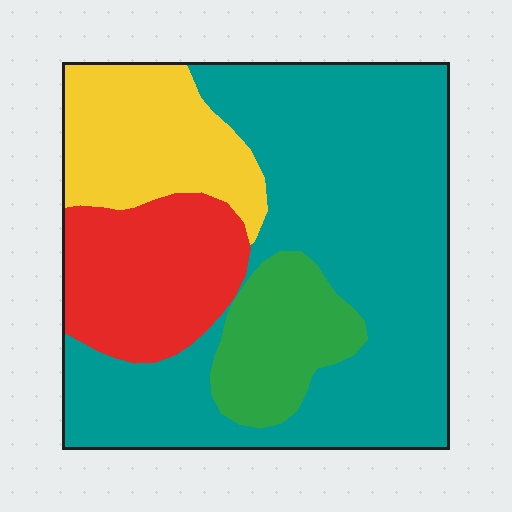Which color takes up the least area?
Green, at roughly 10%.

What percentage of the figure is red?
Red takes up about one sixth (1/6) of the figure.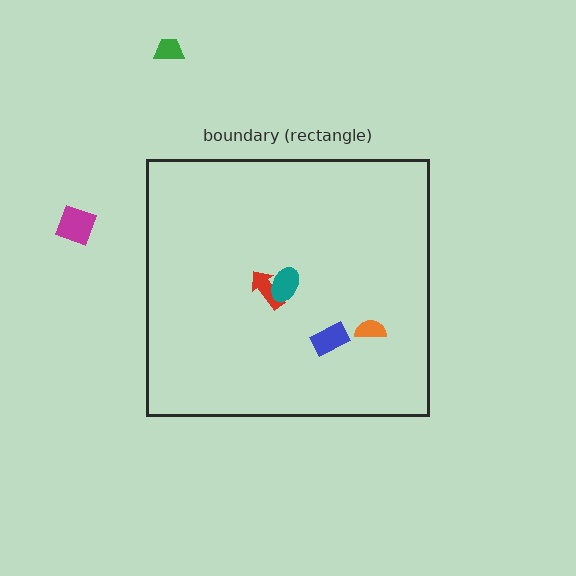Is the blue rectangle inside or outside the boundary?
Inside.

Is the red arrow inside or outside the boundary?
Inside.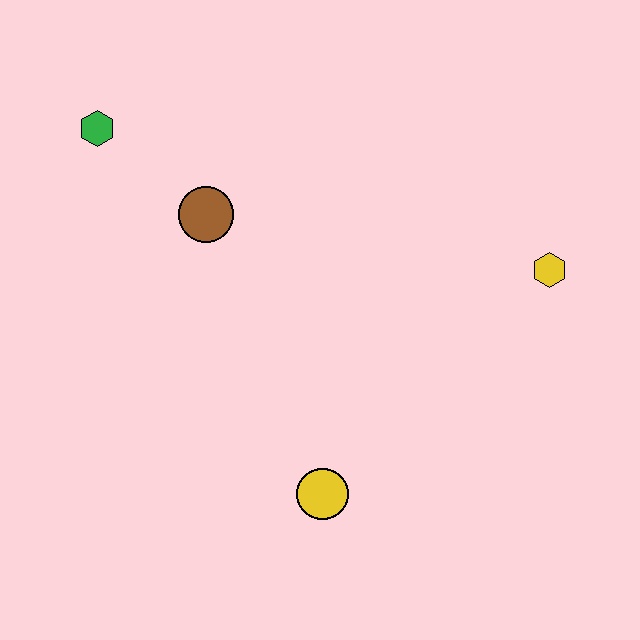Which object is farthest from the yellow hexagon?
The green hexagon is farthest from the yellow hexagon.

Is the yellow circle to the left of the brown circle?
No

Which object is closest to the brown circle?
The green hexagon is closest to the brown circle.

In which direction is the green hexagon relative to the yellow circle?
The green hexagon is above the yellow circle.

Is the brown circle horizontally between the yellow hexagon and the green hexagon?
Yes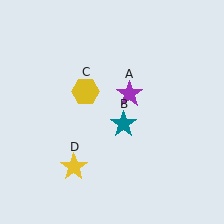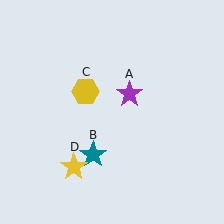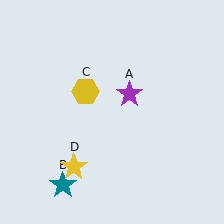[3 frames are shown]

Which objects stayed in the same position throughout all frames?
Purple star (object A) and yellow hexagon (object C) and yellow star (object D) remained stationary.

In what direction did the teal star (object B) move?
The teal star (object B) moved down and to the left.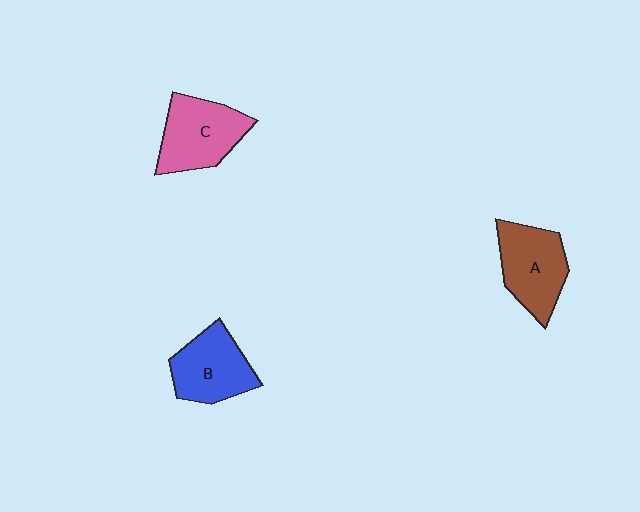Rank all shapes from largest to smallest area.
From largest to smallest: C (pink), A (brown), B (blue).